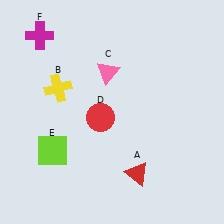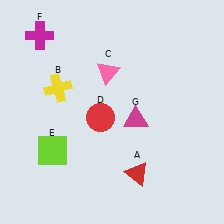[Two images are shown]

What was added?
A magenta triangle (G) was added in Image 2.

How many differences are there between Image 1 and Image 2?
There is 1 difference between the two images.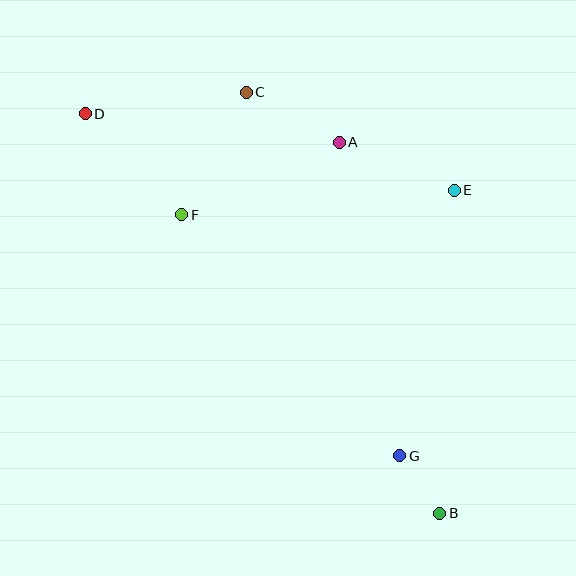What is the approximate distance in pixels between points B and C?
The distance between B and C is approximately 463 pixels.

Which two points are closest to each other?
Points B and G are closest to each other.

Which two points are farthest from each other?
Points B and D are farthest from each other.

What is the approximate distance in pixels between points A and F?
The distance between A and F is approximately 174 pixels.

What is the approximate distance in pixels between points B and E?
The distance between B and E is approximately 323 pixels.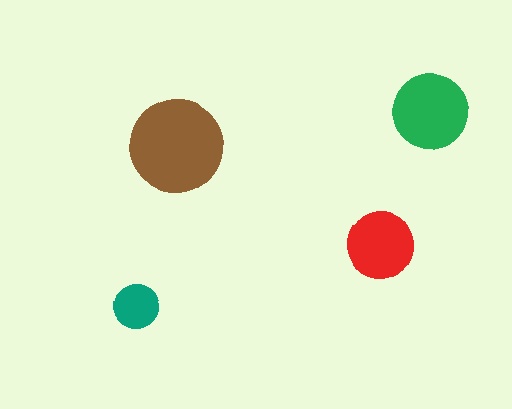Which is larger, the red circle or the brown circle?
The brown one.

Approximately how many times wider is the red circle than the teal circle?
About 1.5 times wider.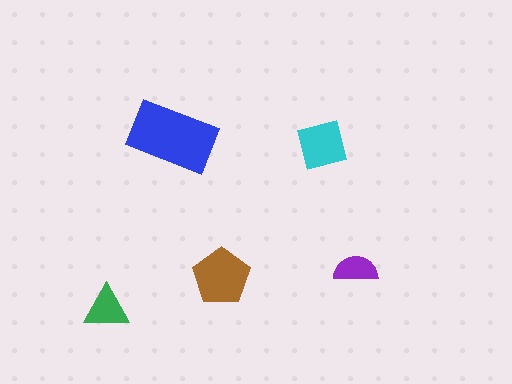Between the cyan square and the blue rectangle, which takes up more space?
The blue rectangle.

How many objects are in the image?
There are 5 objects in the image.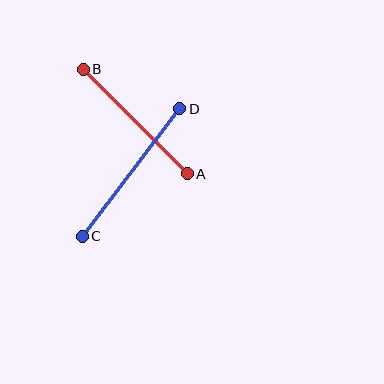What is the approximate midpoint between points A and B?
The midpoint is at approximately (135, 122) pixels.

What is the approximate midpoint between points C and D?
The midpoint is at approximately (131, 172) pixels.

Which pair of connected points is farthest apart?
Points C and D are farthest apart.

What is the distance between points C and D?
The distance is approximately 161 pixels.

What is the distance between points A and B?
The distance is approximately 147 pixels.